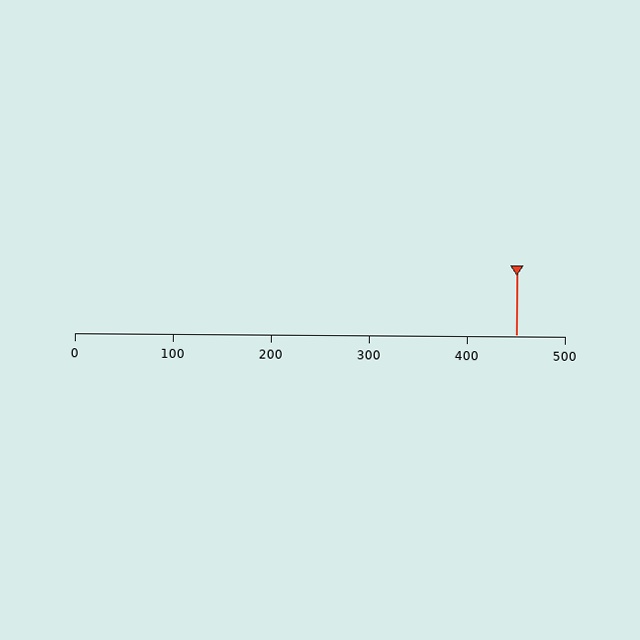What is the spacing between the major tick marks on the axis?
The major ticks are spaced 100 apart.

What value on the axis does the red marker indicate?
The marker indicates approximately 450.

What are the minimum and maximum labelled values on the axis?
The axis runs from 0 to 500.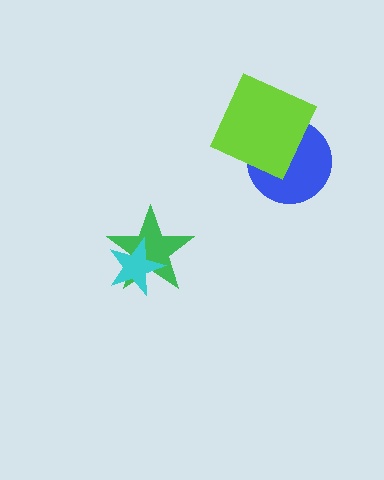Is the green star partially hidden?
Yes, it is partially covered by another shape.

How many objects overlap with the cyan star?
1 object overlaps with the cyan star.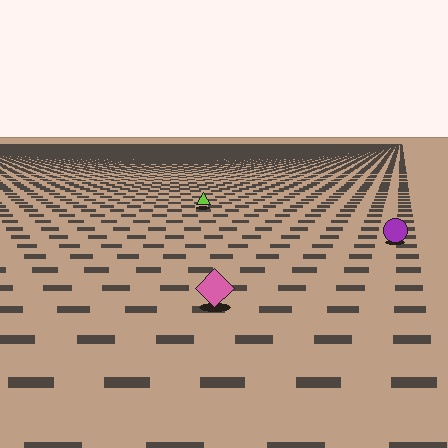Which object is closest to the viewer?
The pink diamond is closest. The texture marks near it are larger and more spread out.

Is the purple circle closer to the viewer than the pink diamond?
No. The pink diamond is closer — you can tell from the texture gradient: the ground texture is coarser near it.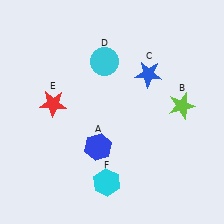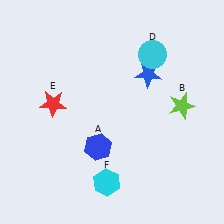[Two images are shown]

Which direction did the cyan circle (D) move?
The cyan circle (D) moved right.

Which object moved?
The cyan circle (D) moved right.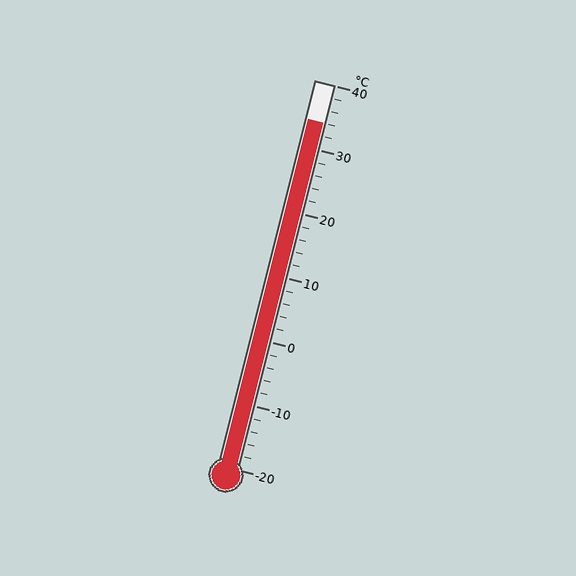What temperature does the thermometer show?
The thermometer shows approximately 34°C.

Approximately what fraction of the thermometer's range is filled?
The thermometer is filled to approximately 90% of its range.